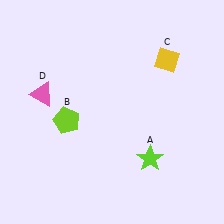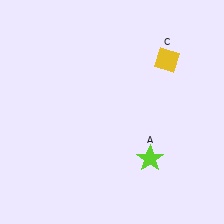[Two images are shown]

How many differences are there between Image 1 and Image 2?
There are 2 differences between the two images.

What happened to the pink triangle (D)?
The pink triangle (D) was removed in Image 2. It was in the top-left area of Image 1.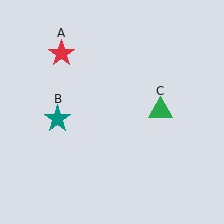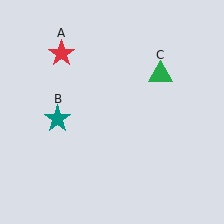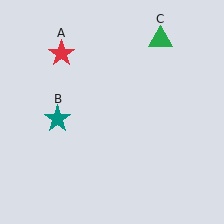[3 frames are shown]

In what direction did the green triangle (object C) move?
The green triangle (object C) moved up.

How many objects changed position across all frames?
1 object changed position: green triangle (object C).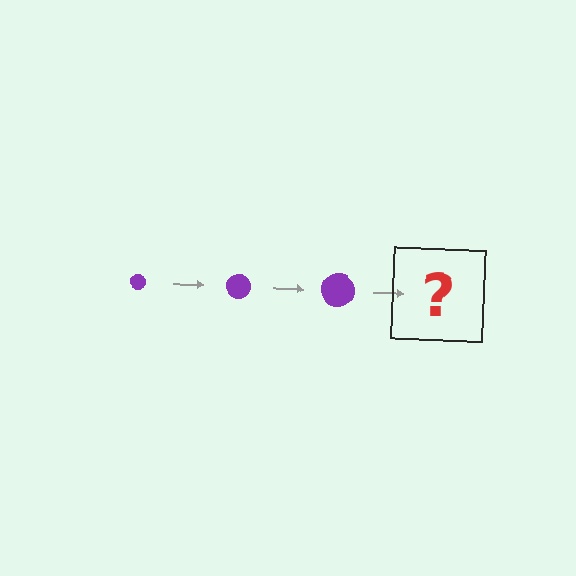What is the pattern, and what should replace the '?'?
The pattern is that the circle gets progressively larger each step. The '?' should be a purple circle, larger than the previous one.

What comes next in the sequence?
The next element should be a purple circle, larger than the previous one.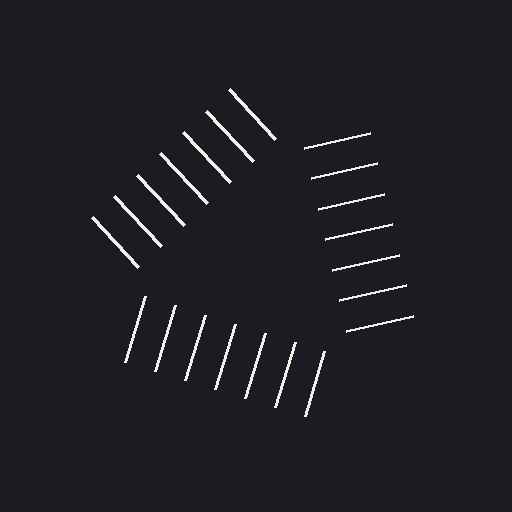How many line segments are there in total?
21 — 7 along each of the 3 edges.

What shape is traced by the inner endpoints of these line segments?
An illusory triangle — the line segments terminate on its edges but no continuous stroke is drawn.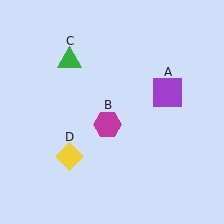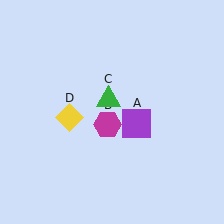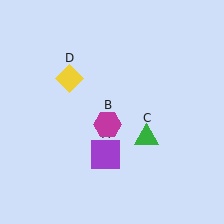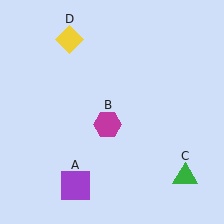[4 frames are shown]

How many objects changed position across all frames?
3 objects changed position: purple square (object A), green triangle (object C), yellow diamond (object D).